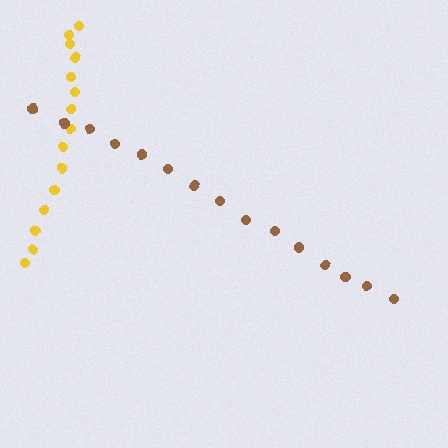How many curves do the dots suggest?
There are 2 distinct paths.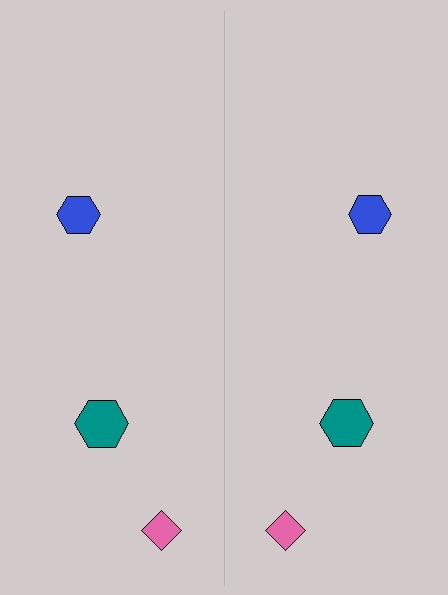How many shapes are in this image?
There are 6 shapes in this image.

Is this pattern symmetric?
Yes, this pattern has bilateral (reflection) symmetry.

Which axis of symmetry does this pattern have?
The pattern has a vertical axis of symmetry running through the center of the image.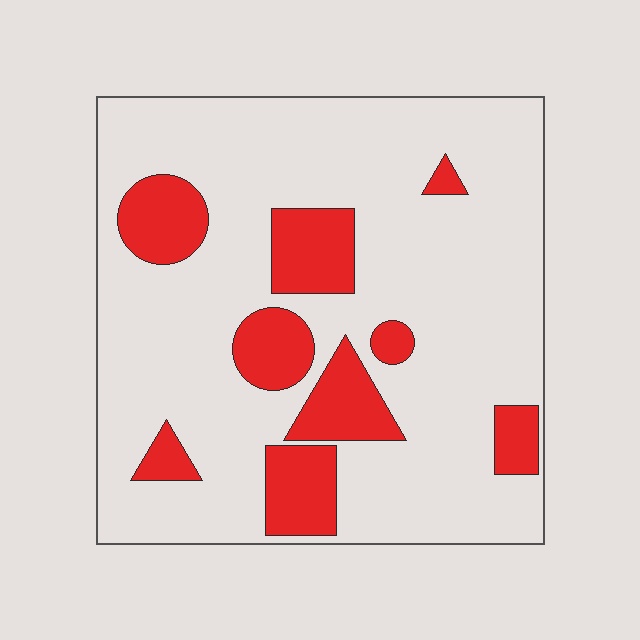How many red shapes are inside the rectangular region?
9.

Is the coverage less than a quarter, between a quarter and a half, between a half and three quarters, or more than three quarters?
Less than a quarter.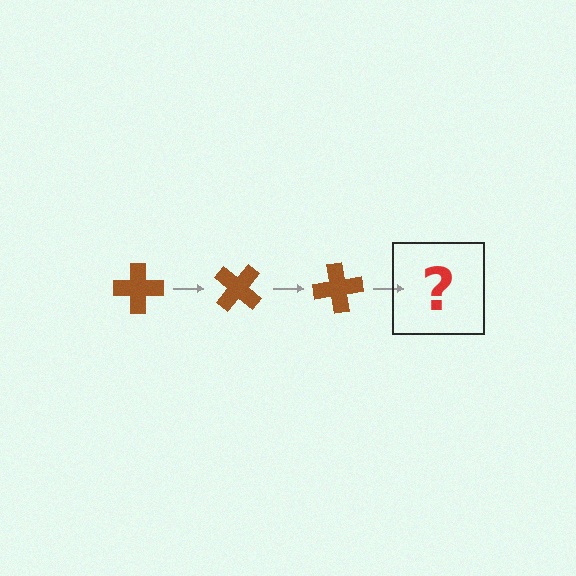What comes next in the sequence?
The next element should be a brown cross rotated 120 degrees.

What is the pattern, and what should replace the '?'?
The pattern is that the cross rotates 40 degrees each step. The '?' should be a brown cross rotated 120 degrees.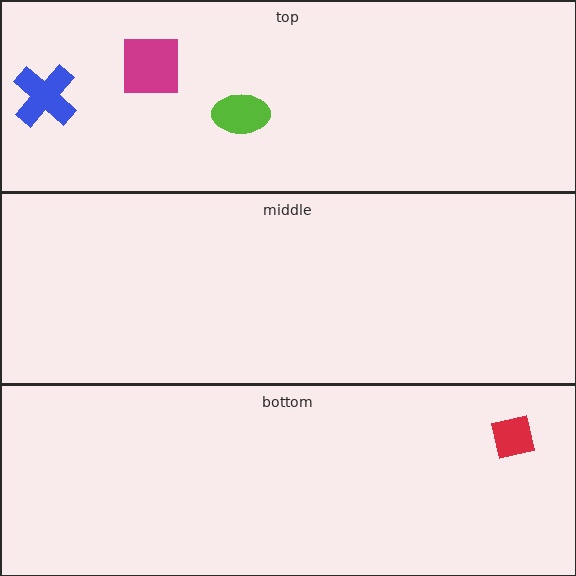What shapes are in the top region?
The blue cross, the lime ellipse, the magenta square.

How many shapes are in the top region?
3.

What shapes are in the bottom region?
The red square.